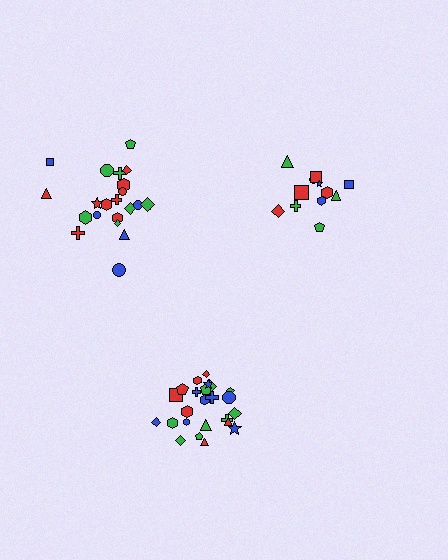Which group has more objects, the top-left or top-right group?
The top-left group.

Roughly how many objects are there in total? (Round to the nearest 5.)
Roughly 60 objects in total.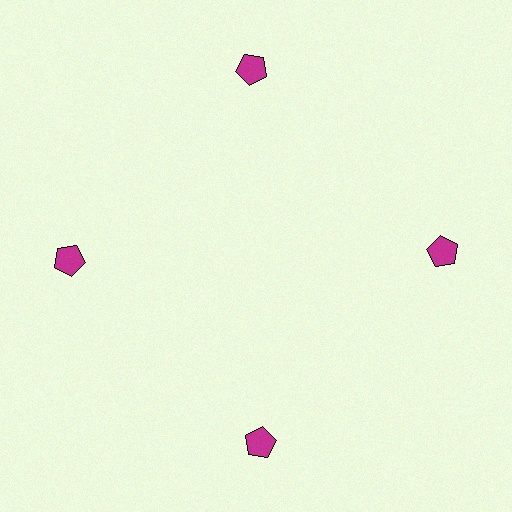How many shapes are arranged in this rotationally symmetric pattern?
There are 4 shapes, arranged in 4 groups of 1.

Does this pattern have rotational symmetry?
Yes, this pattern has 4-fold rotational symmetry. It looks the same after rotating 90 degrees around the center.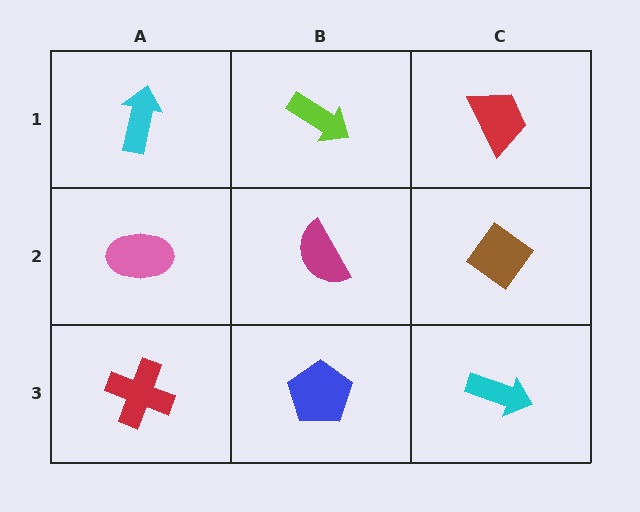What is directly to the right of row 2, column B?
A brown diamond.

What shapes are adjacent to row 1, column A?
A pink ellipse (row 2, column A), a lime arrow (row 1, column B).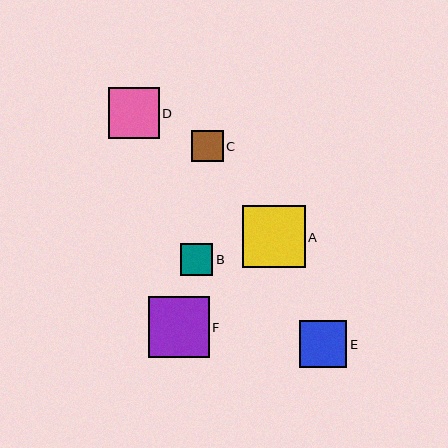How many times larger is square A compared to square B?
Square A is approximately 2.0 times the size of square B.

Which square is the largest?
Square A is the largest with a size of approximately 62 pixels.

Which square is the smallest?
Square C is the smallest with a size of approximately 31 pixels.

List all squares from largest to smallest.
From largest to smallest: A, F, D, E, B, C.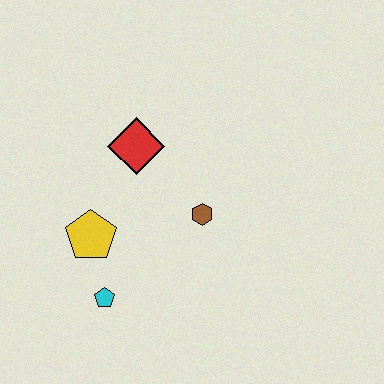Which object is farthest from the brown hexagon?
The cyan pentagon is farthest from the brown hexagon.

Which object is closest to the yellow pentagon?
The cyan pentagon is closest to the yellow pentagon.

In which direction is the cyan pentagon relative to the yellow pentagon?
The cyan pentagon is below the yellow pentagon.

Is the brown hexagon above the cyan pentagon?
Yes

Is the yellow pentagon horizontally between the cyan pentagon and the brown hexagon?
No